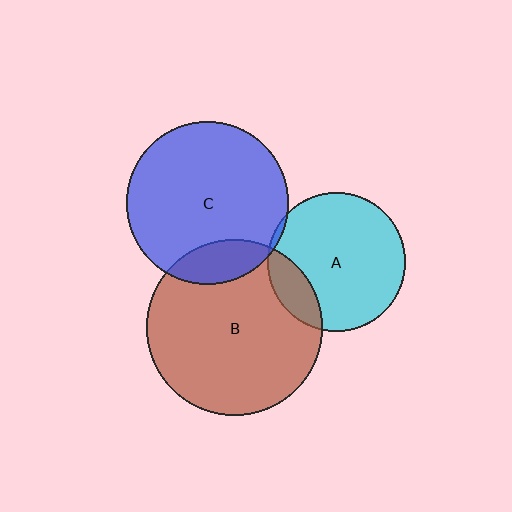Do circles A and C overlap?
Yes.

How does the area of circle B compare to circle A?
Approximately 1.6 times.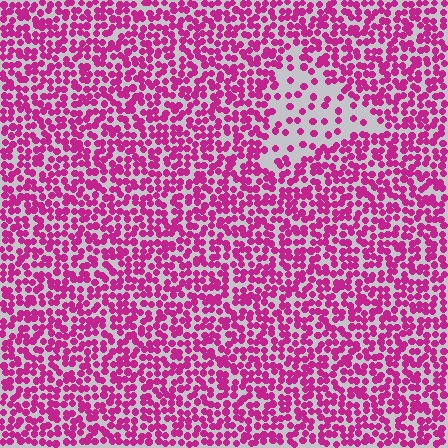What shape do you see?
I see a triangle.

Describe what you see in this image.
The image contains small magenta elements arranged at two different densities. A triangle-shaped region is visible where the elements are less densely packed than the surrounding area.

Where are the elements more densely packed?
The elements are more densely packed outside the triangle boundary.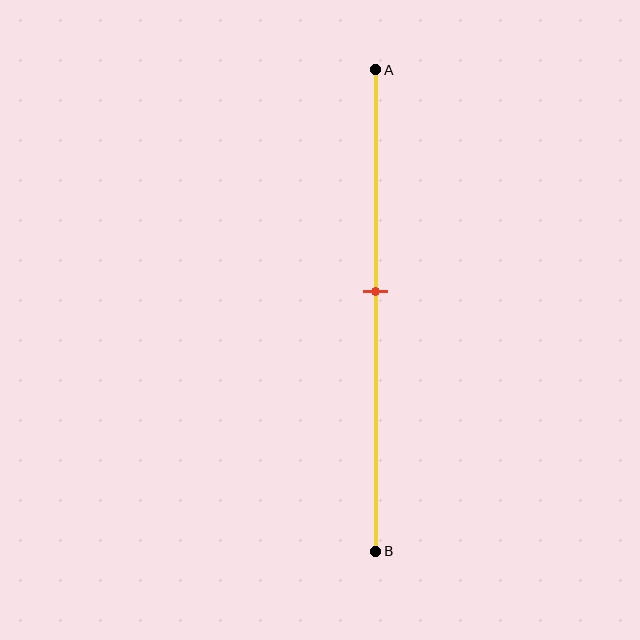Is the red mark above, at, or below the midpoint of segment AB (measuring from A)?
The red mark is above the midpoint of segment AB.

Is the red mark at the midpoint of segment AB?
No, the mark is at about 45% from A, not at the 50% midpoint.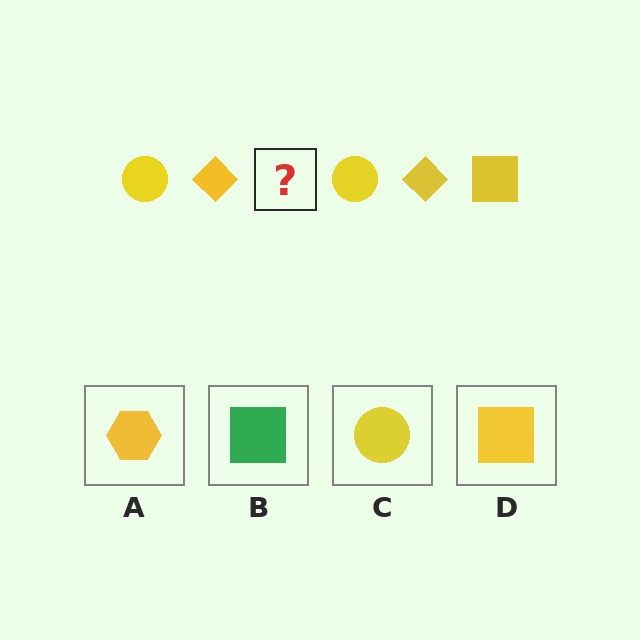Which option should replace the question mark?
Option D.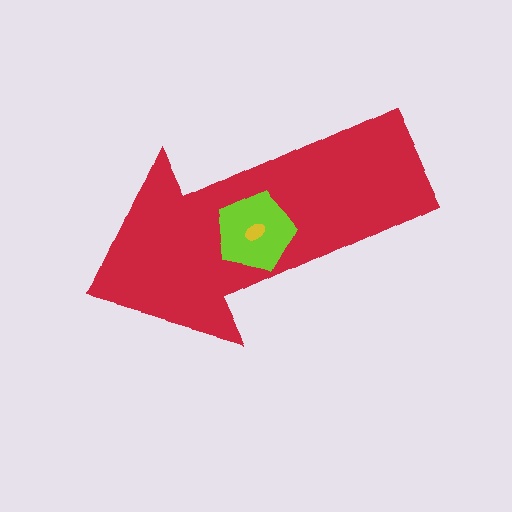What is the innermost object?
The yellow ellipse.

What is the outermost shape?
The red arrow.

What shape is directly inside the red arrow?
The lime pentagon.